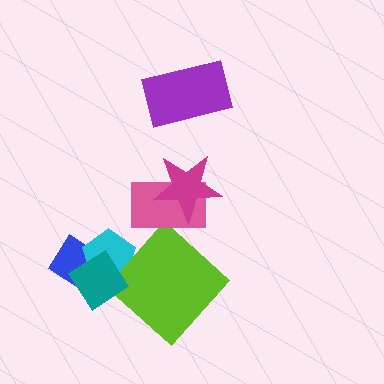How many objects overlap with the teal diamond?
2 objects overlap with the teal diamond.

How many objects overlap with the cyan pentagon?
2 objects overlap with the cyan pentagon.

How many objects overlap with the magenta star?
1 object overlaps with the magenta star.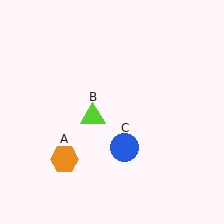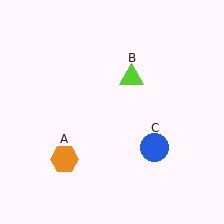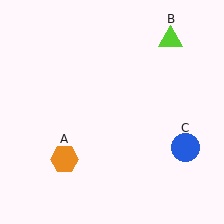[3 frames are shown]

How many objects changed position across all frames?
2 objects changed position: lime triangle (object B), blue circle (object C).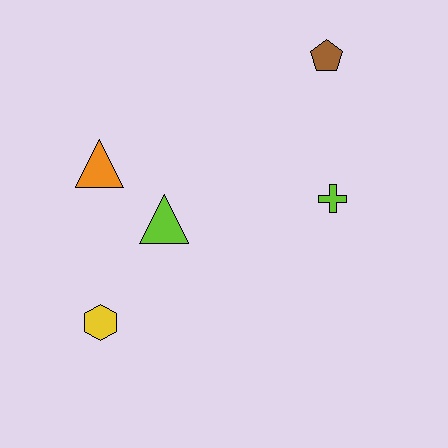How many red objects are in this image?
There are no red objects.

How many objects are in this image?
There are 5 objects.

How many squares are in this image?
There are no squares.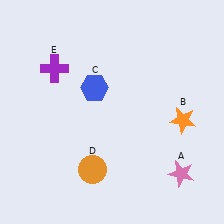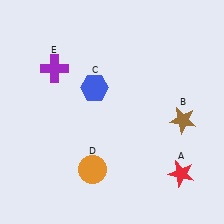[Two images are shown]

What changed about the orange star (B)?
In Image 1, B is orange. In Image 2, it changed to brown.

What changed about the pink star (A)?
In Image 1, A is pink. In Image 2, it changed to red.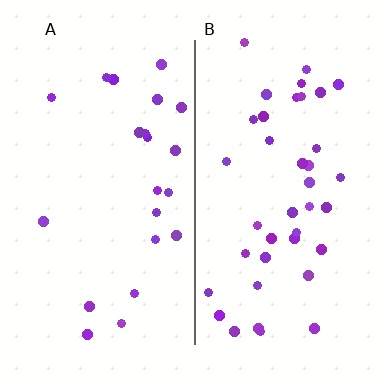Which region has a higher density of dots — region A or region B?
B (the right).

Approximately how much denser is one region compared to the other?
Approximately 1.8× — region B over region A.